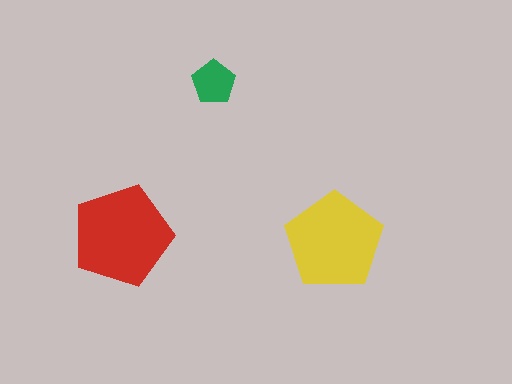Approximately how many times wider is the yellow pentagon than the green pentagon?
About 2 times wider.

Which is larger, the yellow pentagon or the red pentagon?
The red one.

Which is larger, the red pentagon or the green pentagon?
The red one.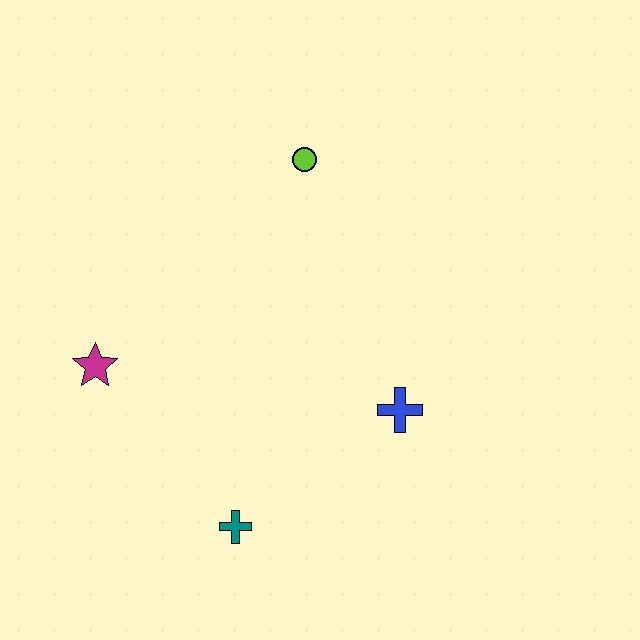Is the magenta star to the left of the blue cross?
Yes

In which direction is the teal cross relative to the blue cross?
The teal cross is to the left of the blue cross.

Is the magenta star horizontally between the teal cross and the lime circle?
No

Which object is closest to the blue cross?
The teal cross is closest to the blue cross.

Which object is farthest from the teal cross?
The lime circle is farthest from the teal cross.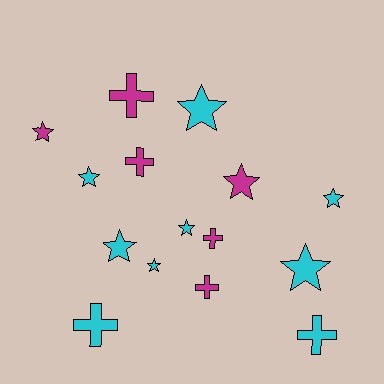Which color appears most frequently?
Cyan, with 9 objects.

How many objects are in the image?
There are 15 objects.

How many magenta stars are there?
There are 2 magenta stars.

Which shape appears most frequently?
Star, with 9 objects.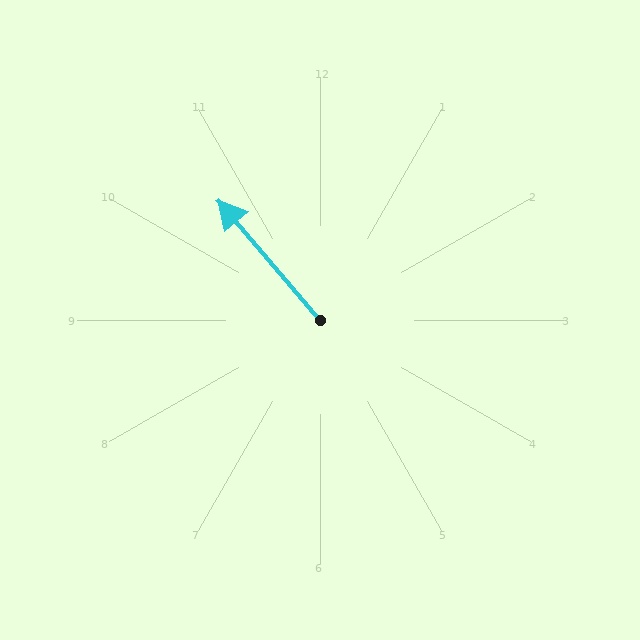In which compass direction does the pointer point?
Northwest.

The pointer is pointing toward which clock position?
Roughly 11 o'clock.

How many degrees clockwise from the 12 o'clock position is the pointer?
Approximately 320 degrees.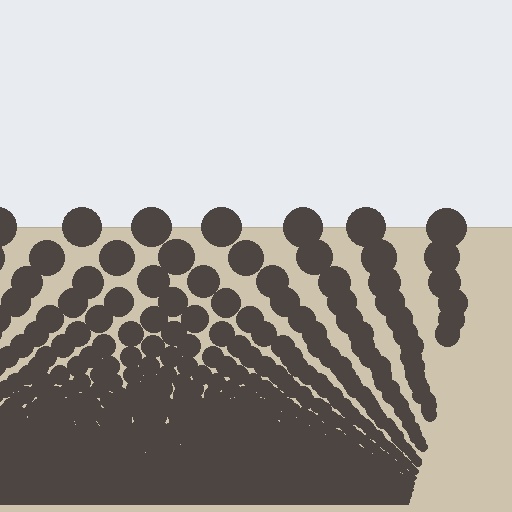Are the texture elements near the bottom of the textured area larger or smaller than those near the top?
Smaller. The gradient is inverted — elements near the bottom are smaller and denser.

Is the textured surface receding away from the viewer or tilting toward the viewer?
The surface appears to tilt toward the viewer. Texture elements get larger and sparser toward the top.